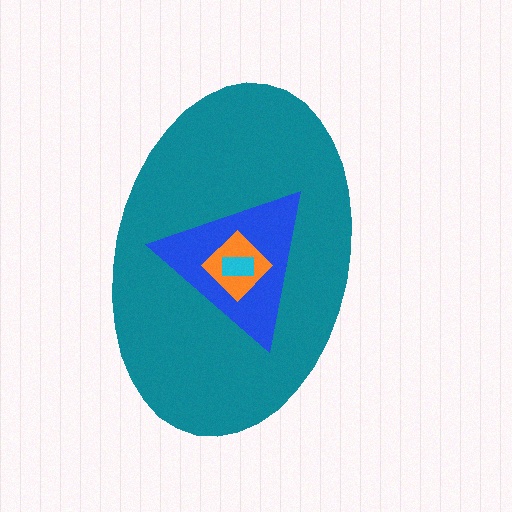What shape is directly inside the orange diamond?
The cyan rectangle.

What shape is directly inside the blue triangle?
The orange diamond.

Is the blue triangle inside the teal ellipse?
Yes.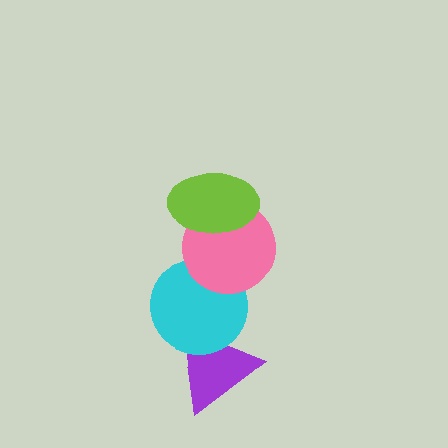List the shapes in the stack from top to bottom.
From top to bottom: the lime ellipse, the pink circle, the cyan circle, the purple triangle.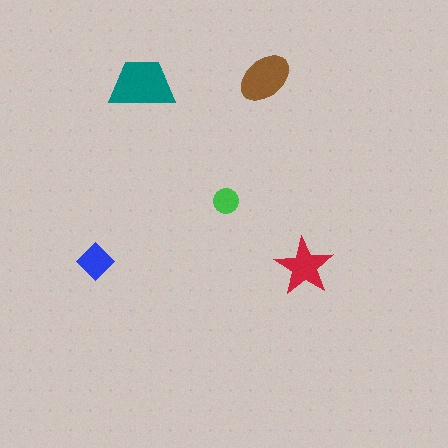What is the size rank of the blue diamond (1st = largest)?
4th.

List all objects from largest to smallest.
The teal trapezoid, the brown ellipse, the red star, the blue diamond, the green circle.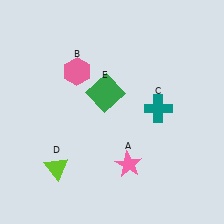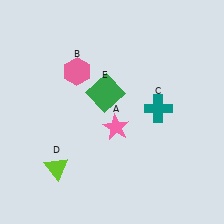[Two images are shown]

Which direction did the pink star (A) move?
The pink star (A) moved up.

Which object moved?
The pink star (A) moved up.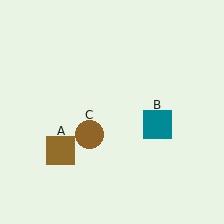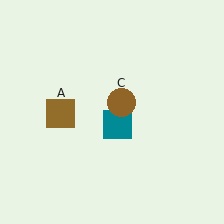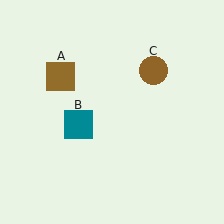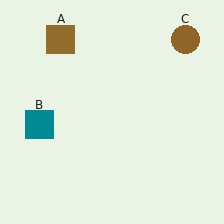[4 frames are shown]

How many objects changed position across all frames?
3 objects changed position: brown square (object A), teal square (object B), brown circle (object C).